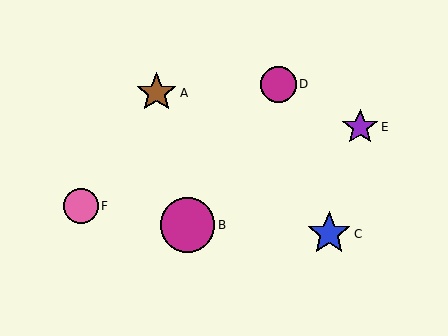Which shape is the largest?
The magenta circle (labeled B) is the largest.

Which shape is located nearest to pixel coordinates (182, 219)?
The magenta circle (labeled B) at (188, 225) is nearest to that location.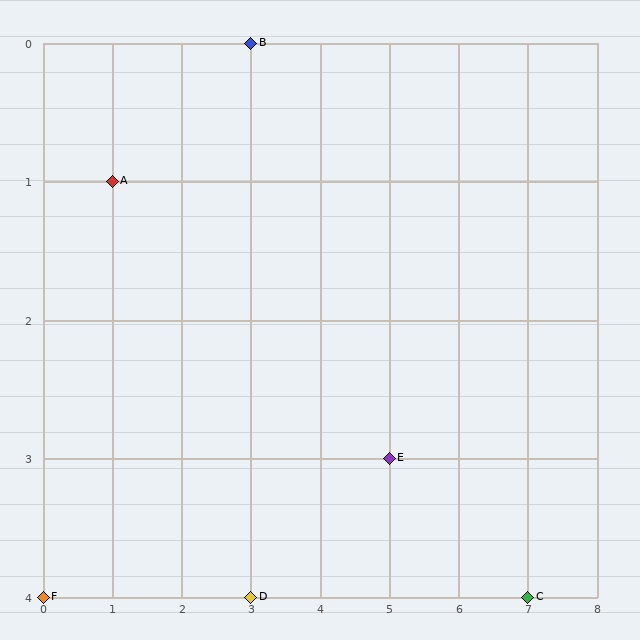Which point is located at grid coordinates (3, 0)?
Point B is at (3, 0).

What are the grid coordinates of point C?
Point C is at grid coordinates (7, 4).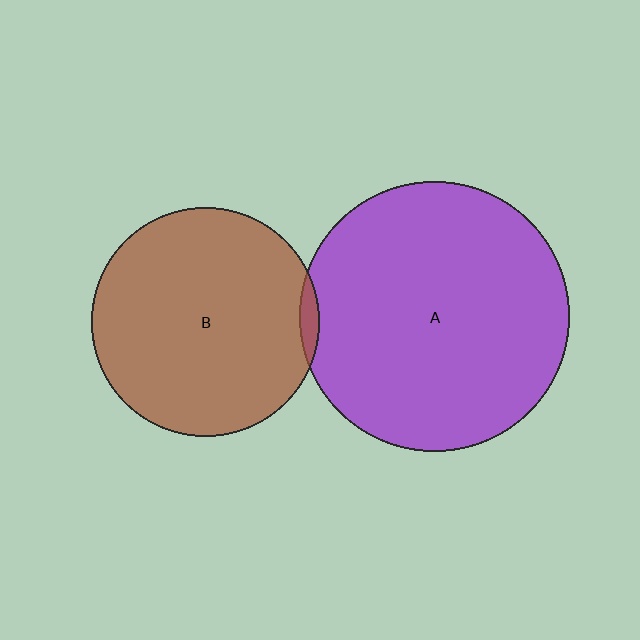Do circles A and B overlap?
Yes.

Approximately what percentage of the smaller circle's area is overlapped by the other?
Approximately 5%.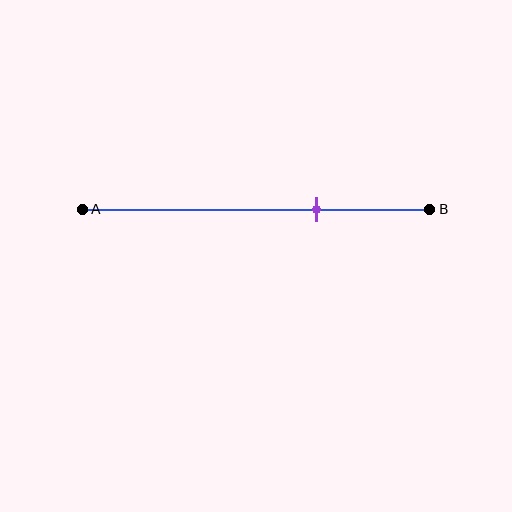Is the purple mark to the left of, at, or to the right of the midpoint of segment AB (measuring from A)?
The purple mark is to the right of the midpoint of segment AB.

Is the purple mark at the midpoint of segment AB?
No, the mark is at about 65% from A, not at the 50% midpoint.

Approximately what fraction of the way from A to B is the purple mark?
The purple mark is approximately 65% of the way from A to B.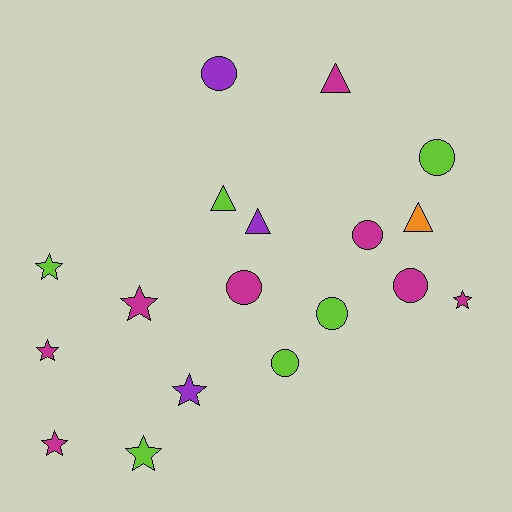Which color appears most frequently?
Magenta, with 8 objects.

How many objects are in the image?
There are 18 objects.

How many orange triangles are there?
There is 1 orange triangle.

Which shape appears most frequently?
Circle, with 7 objects.